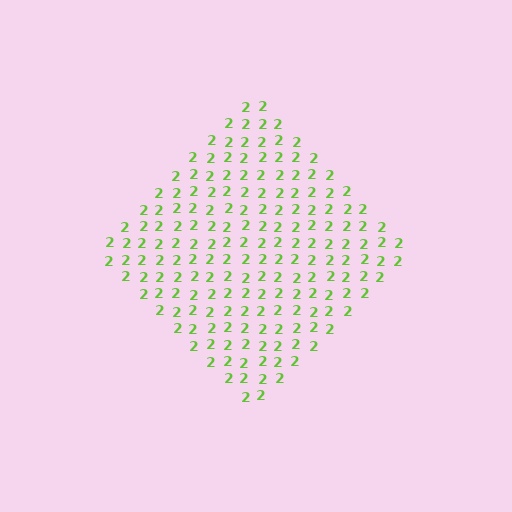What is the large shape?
The large shape is a diamond.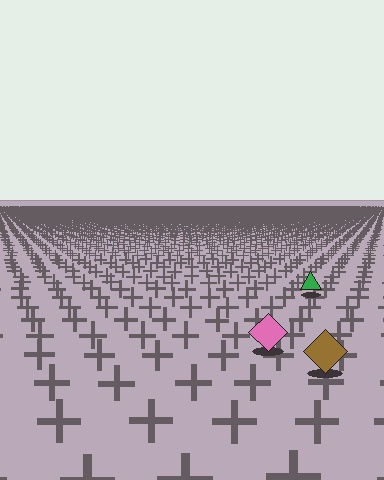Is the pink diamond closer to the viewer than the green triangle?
Yes. The pink diamond is closer — you can tell from the texture gradient: the ground texture is coarser near it.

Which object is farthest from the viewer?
The green triangle is farthest from the viewer. It appears smaller and the ground texture around it is denser.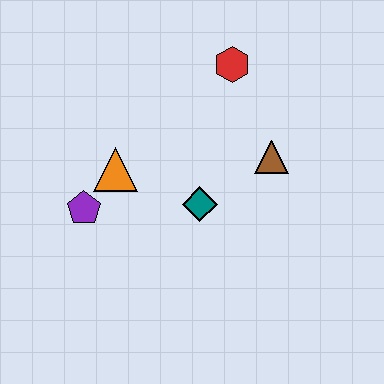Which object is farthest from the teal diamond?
The red hexagon is farthest from the teal diamond.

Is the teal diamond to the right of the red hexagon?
No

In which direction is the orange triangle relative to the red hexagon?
The orange triangle is to the left of the red hexagon.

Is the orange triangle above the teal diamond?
Yes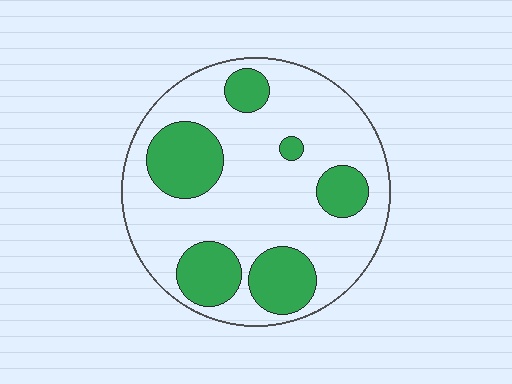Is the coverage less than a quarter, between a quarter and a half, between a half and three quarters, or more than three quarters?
Between a quarter and a half.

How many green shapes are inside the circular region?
6.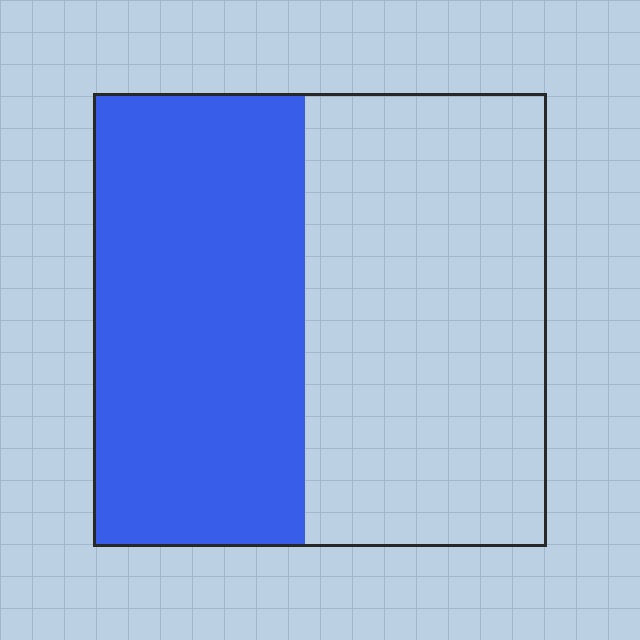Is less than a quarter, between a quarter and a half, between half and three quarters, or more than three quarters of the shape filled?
Between a quarter and a half.